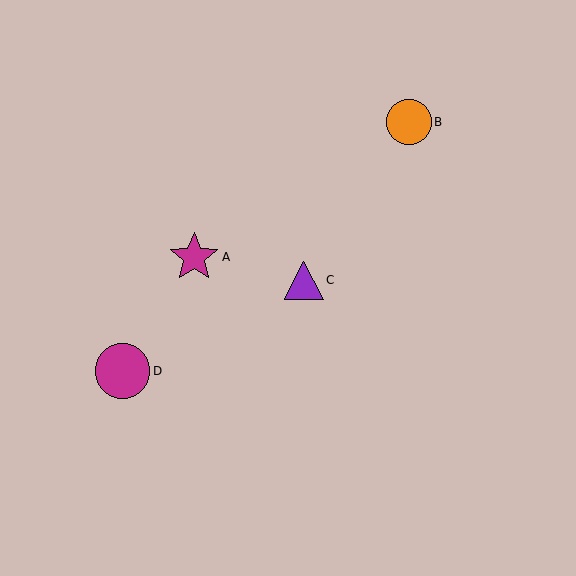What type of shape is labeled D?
Shape D is a magenta circle.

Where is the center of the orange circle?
The center of the orange circle is at (409, 122).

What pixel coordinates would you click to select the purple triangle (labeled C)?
Click at (304, 280) to select the purple triangle C.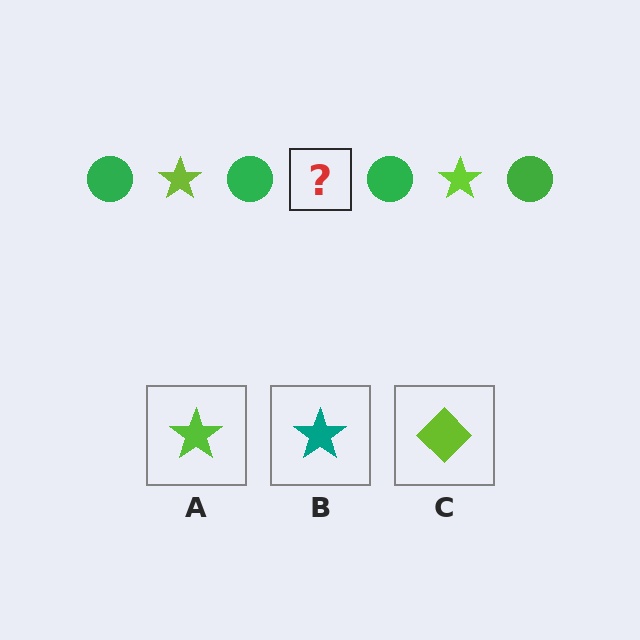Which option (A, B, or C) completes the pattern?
A.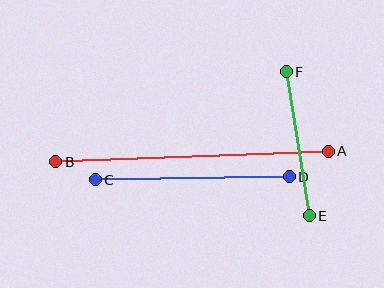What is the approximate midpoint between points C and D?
The midpoint is at approximately (192, 178) pixels.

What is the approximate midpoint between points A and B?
The midpoint is at approximately (192, 156) pixels.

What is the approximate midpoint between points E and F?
The midpoint is at approximately (298, 144) pixels.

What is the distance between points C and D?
The distance is approximately 194 pixels.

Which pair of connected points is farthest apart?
Points A and B are farthest apart.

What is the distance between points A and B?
The distance is approximately 273 pixels.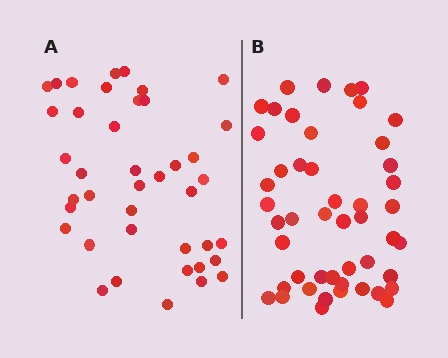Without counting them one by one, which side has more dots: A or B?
Region B (the right region) has more dots.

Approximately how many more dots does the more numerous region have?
Region B has roughly 8 or so more dots than region A.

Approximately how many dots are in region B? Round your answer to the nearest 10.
About 50 dots. (The exact count is 48, which rounds to 50.)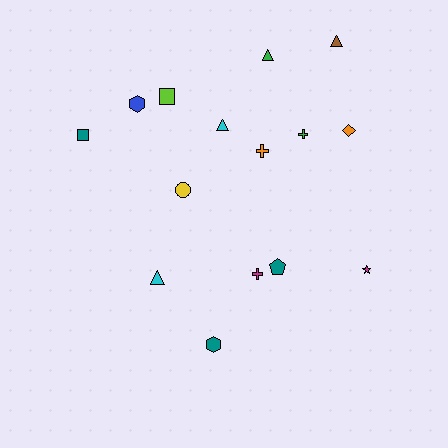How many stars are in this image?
There is 1 star.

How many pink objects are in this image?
There are no pink objects.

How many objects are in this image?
There are 15 objects.